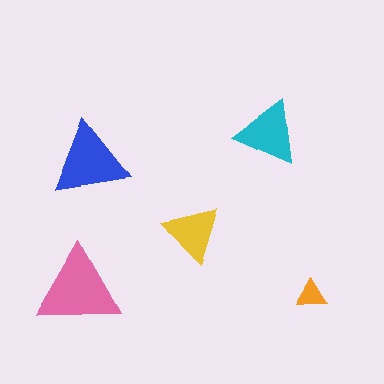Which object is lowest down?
The orange triangle is bottommost.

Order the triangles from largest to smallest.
the pink one, the blue one, the cyan one, the yellow one, the orange one.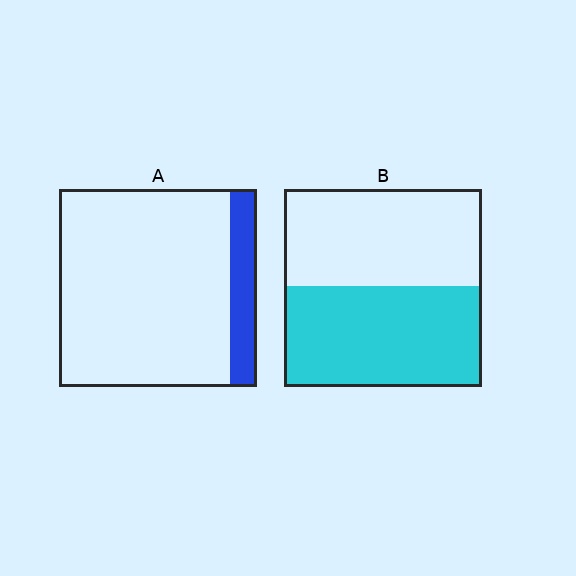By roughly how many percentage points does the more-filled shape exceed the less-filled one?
By roughly 35 percentage points (B over A).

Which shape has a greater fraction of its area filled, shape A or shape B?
Shape B.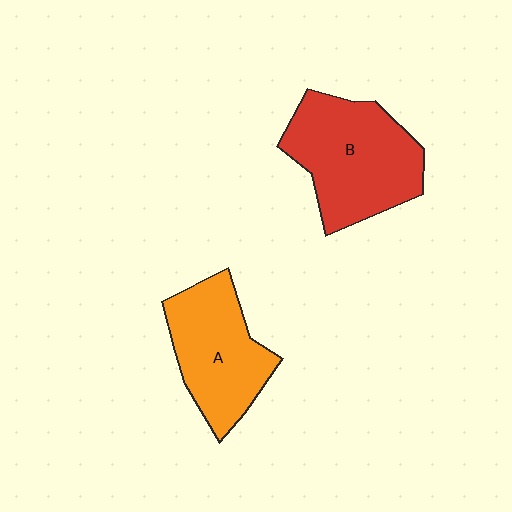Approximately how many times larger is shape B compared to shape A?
Approximately 1.2 times.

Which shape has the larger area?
Shape B (red).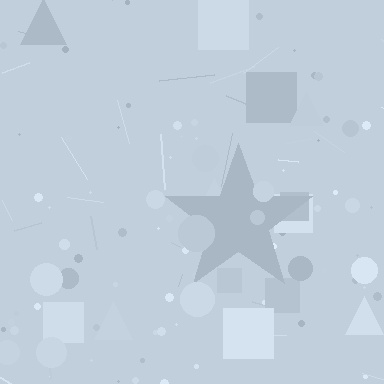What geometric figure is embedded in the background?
A star is embedded in the background.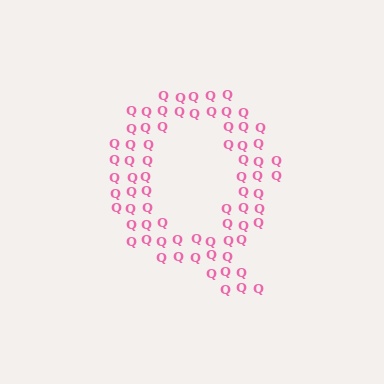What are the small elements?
The small elements are letter Q's.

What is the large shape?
The large shape is the letter Q.